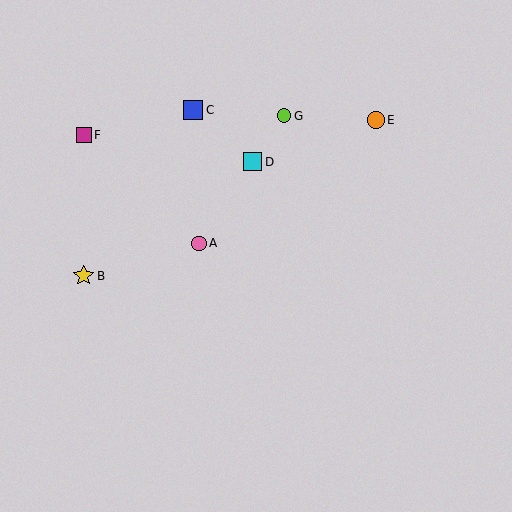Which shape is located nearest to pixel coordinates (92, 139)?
The magenta square (labeled F) at (84, 135) is nearest to that location.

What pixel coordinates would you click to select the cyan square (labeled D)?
Click at (253, 162) to select the cyan square D.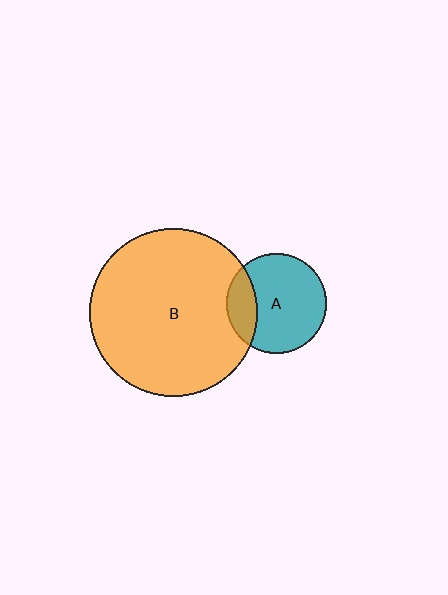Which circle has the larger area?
Circle B (orange).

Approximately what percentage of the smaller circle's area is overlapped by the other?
Approximately 20%.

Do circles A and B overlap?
Yes.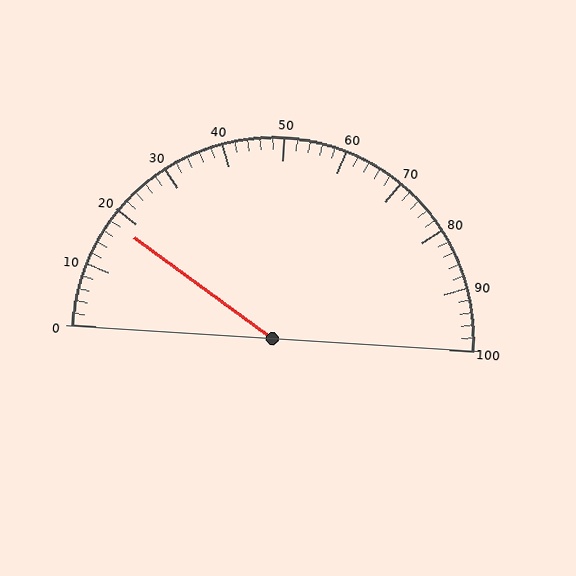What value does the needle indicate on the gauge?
The needle indicates approximately 18.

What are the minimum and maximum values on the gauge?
The gauge ranges from 0 to 100.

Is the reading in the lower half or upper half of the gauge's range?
The reading is in the lower half of the range (0 to 100).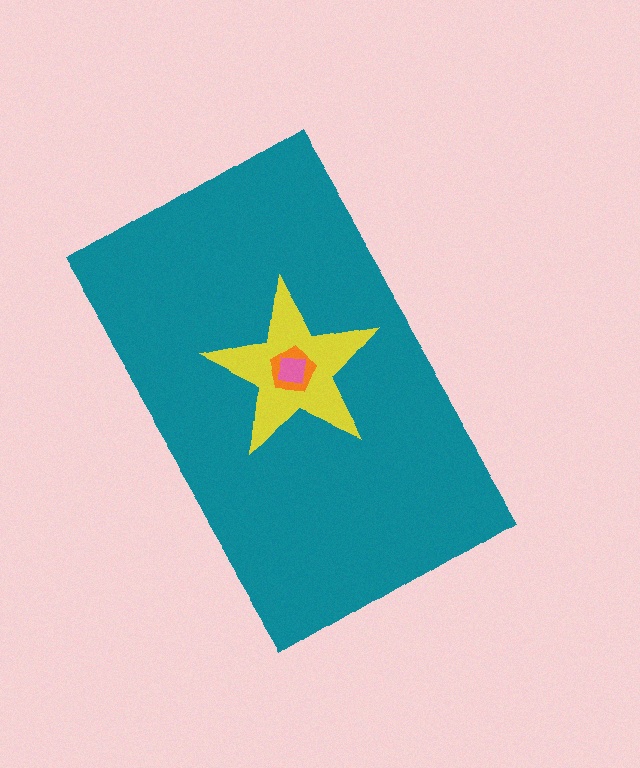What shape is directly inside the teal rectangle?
The yellow star.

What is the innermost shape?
The pink square.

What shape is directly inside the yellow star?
The orange pentagon.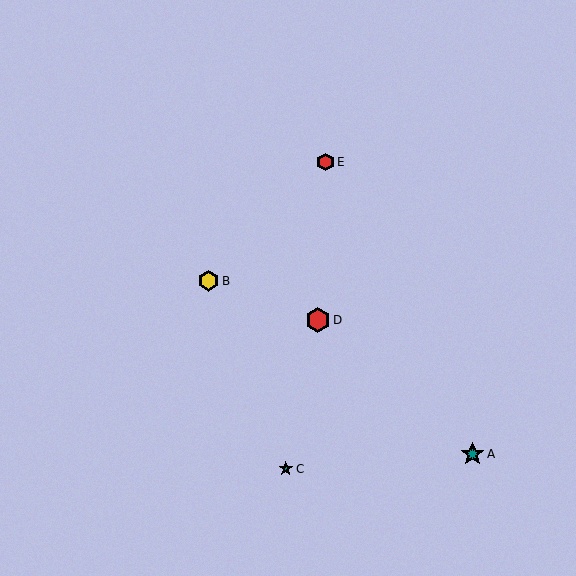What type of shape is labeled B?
Shape B is a yellow hexagon.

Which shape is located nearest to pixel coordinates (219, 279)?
The yellow hexagon (labeled B) at (208, 281) is nearest to that location.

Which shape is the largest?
The red hexagon (labeled D) is the largest.